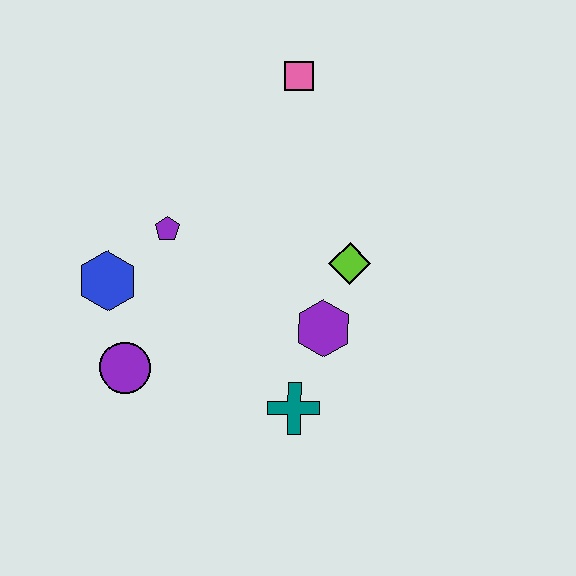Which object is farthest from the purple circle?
The pink square is farthest from the purple circle.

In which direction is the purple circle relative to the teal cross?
The purple circle is to the left of the teal cross.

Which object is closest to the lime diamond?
The purple hexagon is closest to the lime diamond.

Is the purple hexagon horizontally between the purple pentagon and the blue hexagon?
No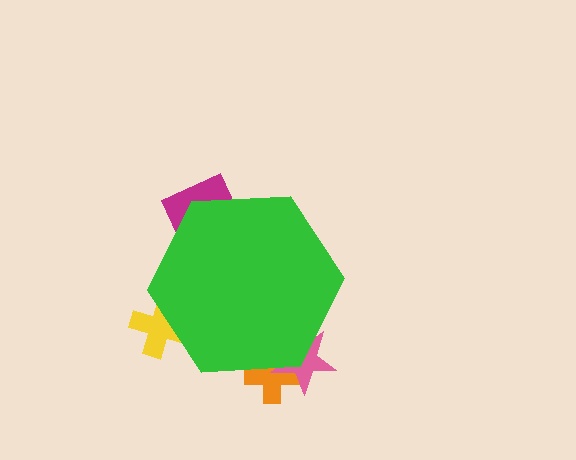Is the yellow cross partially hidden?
Yes, the yellow cross is partially hidden behind the green hexagon.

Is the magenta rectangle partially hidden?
Yes, the magenta rectangle is partially hidden behind the green hexagon.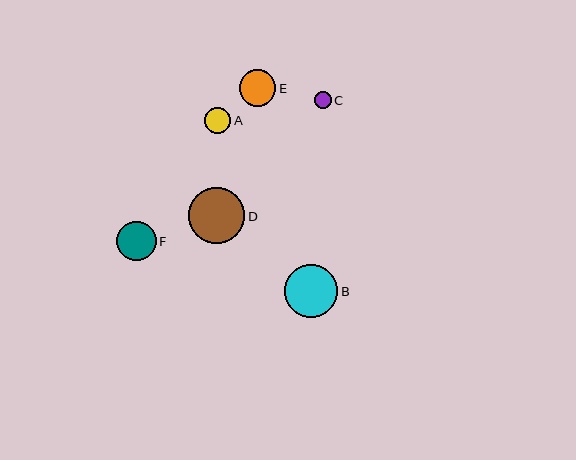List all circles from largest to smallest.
From largest to smallest: D, B, F, E, A, C.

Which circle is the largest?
Circle D is the largest with a size of approximately 56 pixels.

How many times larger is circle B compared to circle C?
Circle B is approximately 3.2 times the size of circle C.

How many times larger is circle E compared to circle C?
Circle E is approximately 2.2 times the size of circle C.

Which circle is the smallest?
Circle C is the smallest with a size of approximately 17 pixels.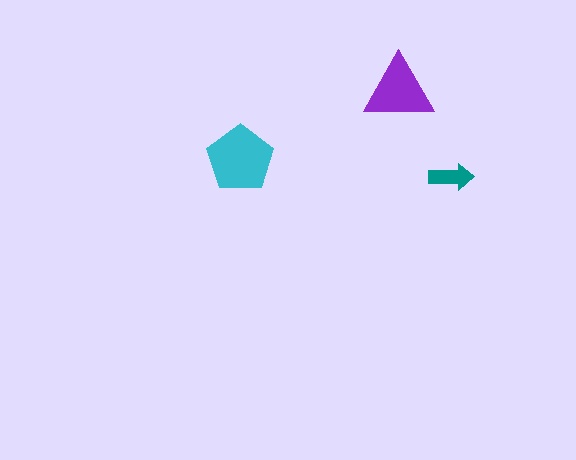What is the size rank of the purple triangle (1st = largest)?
2nd.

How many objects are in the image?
There are 3 objects in the image.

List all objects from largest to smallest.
The cyan pentagon, the purple triangle, the teal arrow.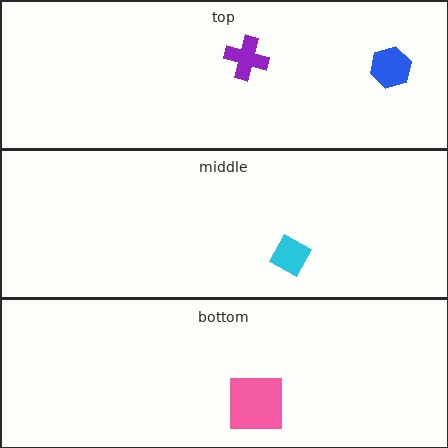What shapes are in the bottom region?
The pink square.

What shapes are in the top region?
The blue hexagon, the purple cross.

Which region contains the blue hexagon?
The top region.